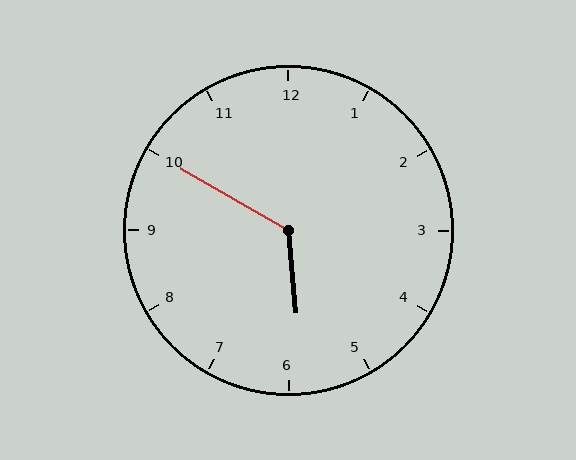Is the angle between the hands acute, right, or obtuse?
It is obtuse.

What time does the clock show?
5:50.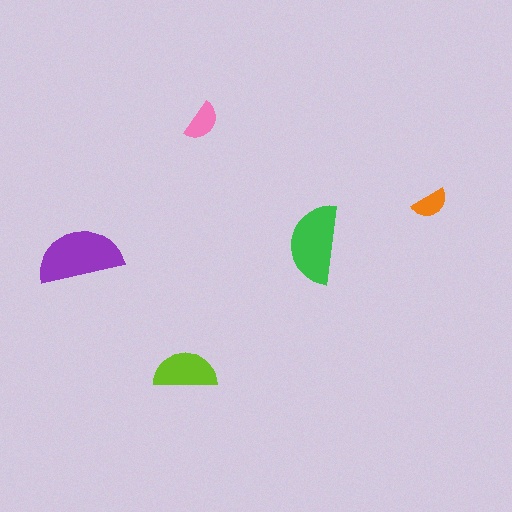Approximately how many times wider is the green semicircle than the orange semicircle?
About 2 times wider.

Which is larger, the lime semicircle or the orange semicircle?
The lime one.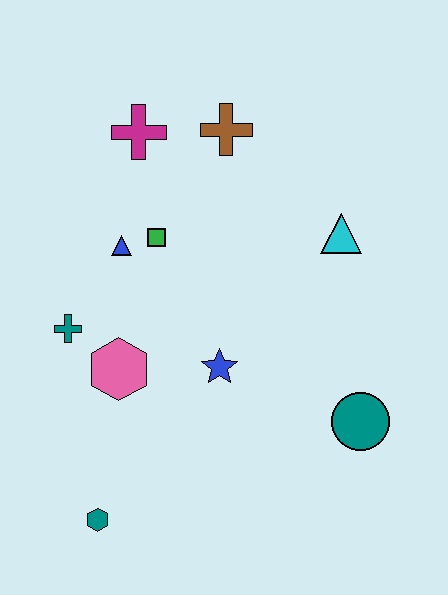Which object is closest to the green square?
The blue triangle is closest to the green square.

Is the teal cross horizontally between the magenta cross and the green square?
No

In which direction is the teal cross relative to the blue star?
The teal cross is to the left of the blue star.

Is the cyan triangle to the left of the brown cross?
No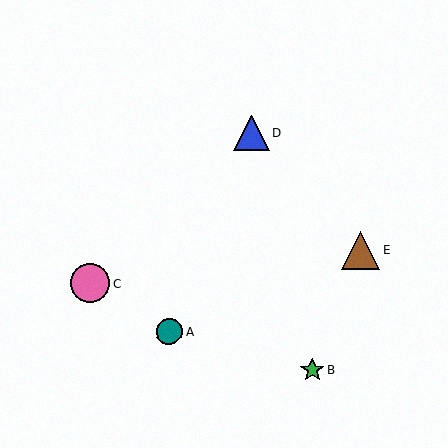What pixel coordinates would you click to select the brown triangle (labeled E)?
Click at (360, 250) to select the brown triangle E.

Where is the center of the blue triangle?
The center of the blue triangle is at (252, 133).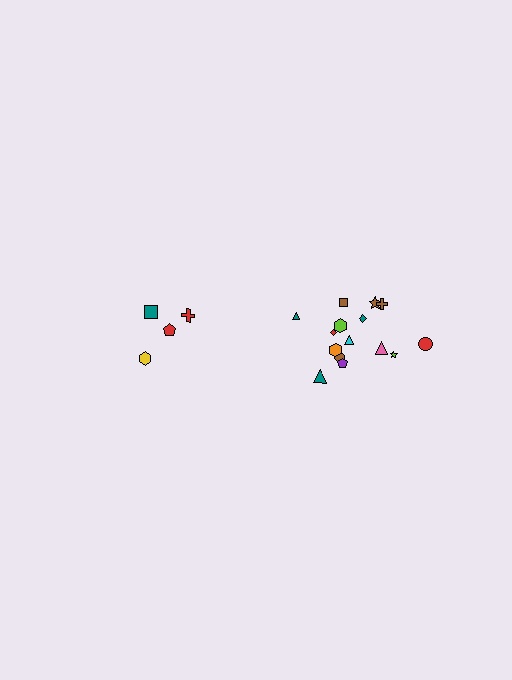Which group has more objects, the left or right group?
The right group.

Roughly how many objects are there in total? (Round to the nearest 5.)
Roughly 20 objects in total.